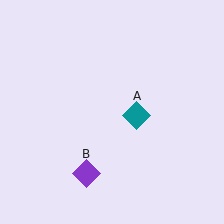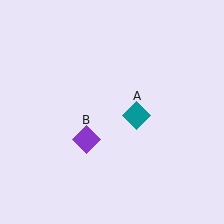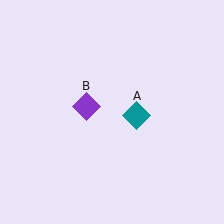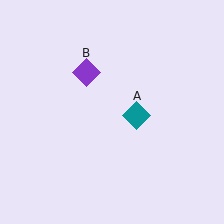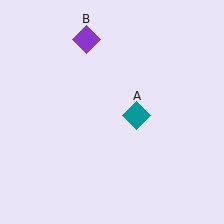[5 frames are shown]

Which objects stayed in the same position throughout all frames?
Teal diamond (object A) remained stationary.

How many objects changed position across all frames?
1 object changed position: purple diamond (object B).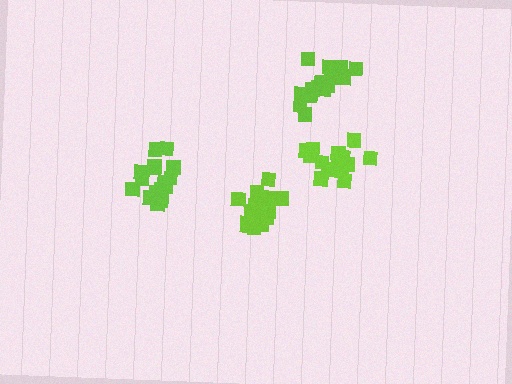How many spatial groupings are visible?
There are 4 spatial groupings.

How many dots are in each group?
Group 1: 21 dots, Group 2: 18 dots, Group 3: 16 dots, Group 4: 18 dots (73 total).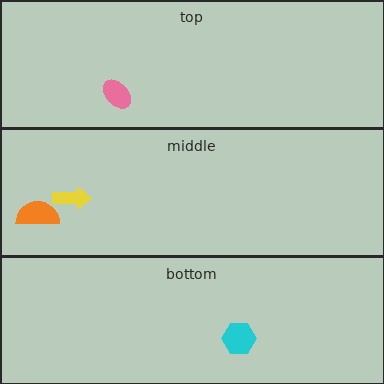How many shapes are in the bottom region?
1.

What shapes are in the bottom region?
The cyan hexagon.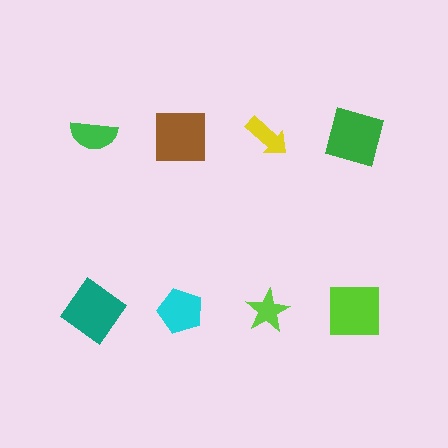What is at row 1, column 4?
A green square.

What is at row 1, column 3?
A yellow arrow.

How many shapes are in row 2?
4 shapes.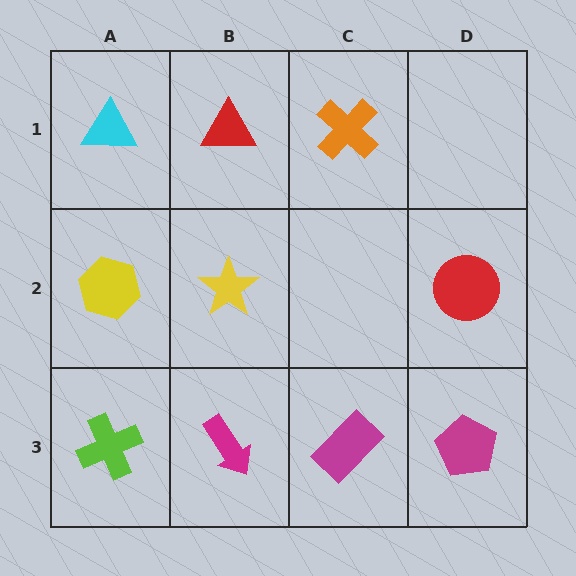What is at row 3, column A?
A lime cross.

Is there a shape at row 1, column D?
No, that cell is empty.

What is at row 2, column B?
A yellow star.